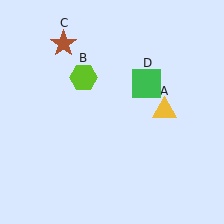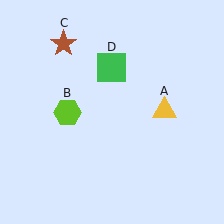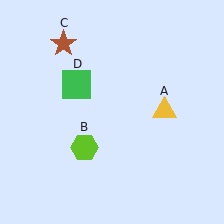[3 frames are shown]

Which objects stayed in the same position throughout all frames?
Yellow triangle (object A) and brown star (object C) remained stationary.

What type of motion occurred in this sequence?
The lime hexagon (object B), green square (object D) rotated counterclockwise around the center of the scene.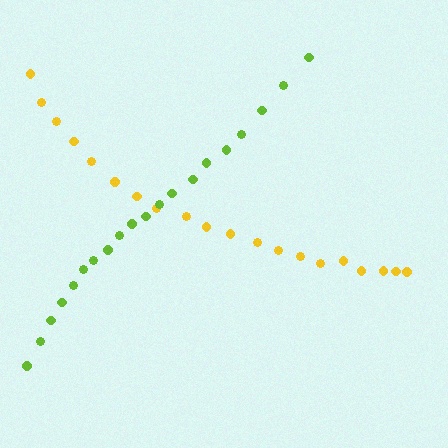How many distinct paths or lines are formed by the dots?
There are 2 distinct paths.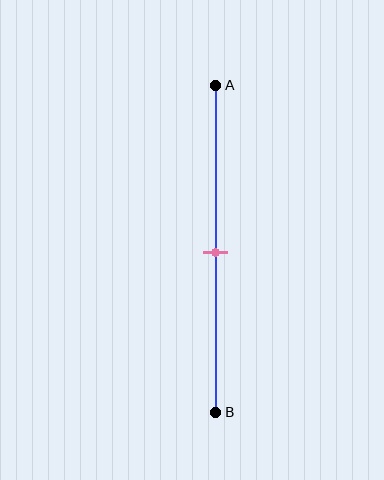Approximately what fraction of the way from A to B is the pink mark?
The pink mark is approximately 50% of the way from A to B.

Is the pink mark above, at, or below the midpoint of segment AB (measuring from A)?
The pink mark is approximately at the midpoint of segment AB.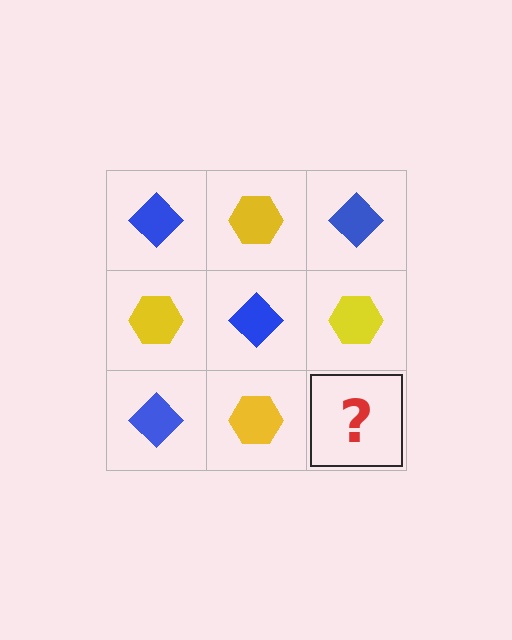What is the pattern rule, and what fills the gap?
The rule is that it alternates blue diamond and yellow hexagon in a checkerboard pattern. The gap should be filled with a blue diamond.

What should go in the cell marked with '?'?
The missing cell should contain a blue diamond.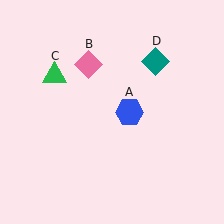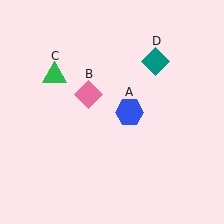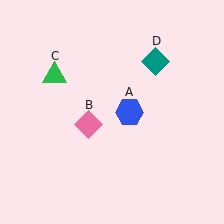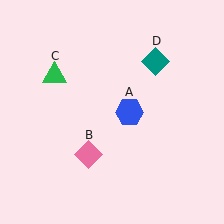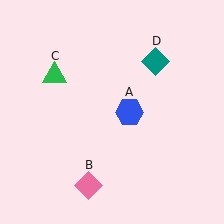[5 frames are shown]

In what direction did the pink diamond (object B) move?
The pink diamond (object B) moved down.